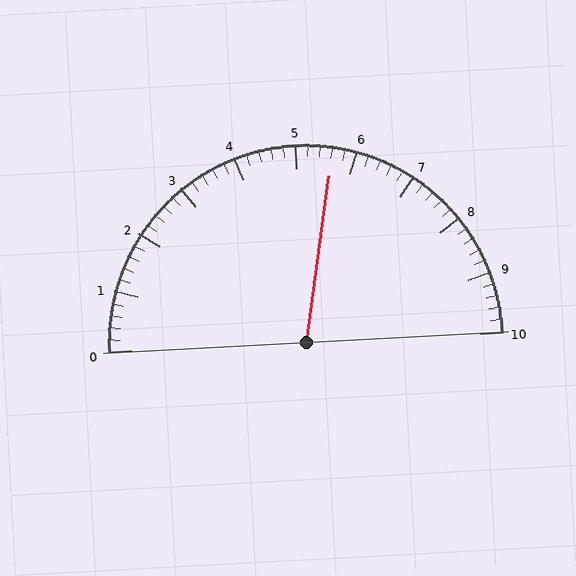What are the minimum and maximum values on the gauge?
The gauge ranges from 0 to 10.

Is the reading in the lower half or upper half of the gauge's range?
The reading is in the upper half of the range (0 to 10).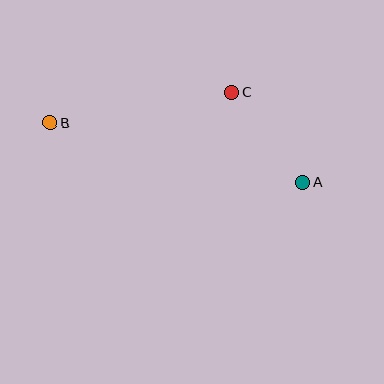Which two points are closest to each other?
Points A and C are closest to each other.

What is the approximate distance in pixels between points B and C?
The distance between B and C is approximately 184 pixels.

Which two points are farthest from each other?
Points A and B are farthest from each other.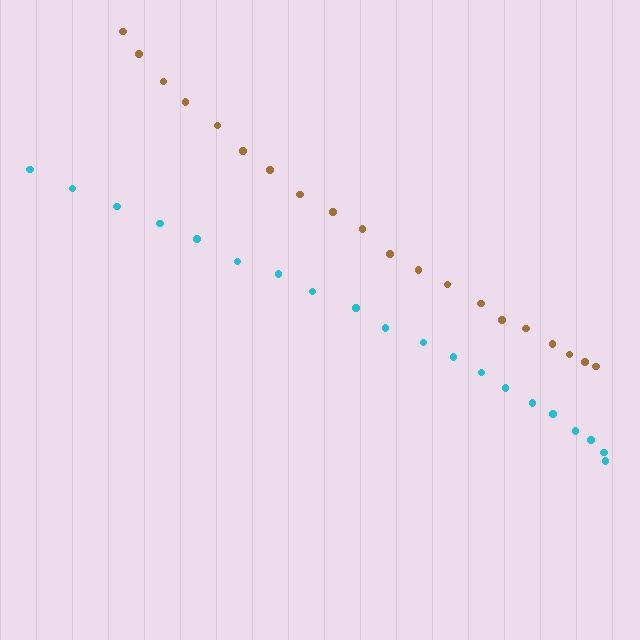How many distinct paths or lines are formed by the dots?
There are 2 distinct paths.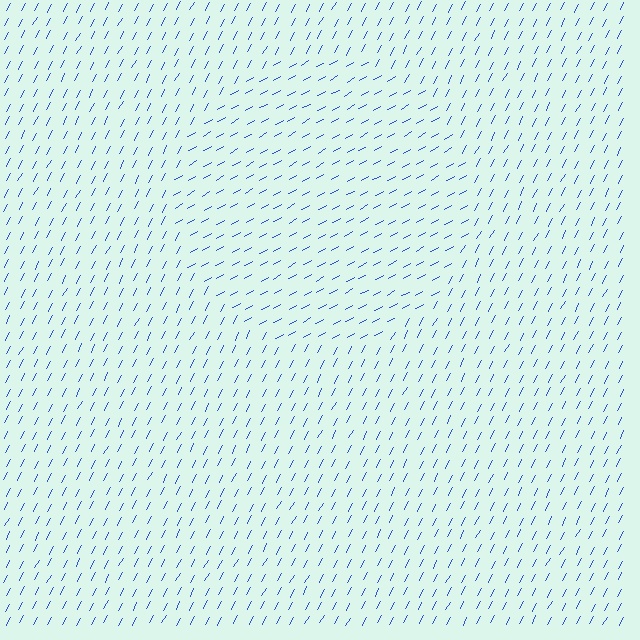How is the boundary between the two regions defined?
The boundary is defined purely by a change in line orientation (approximately 33 degrees difference). All lines are the same color and thickness.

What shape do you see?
I see a circle.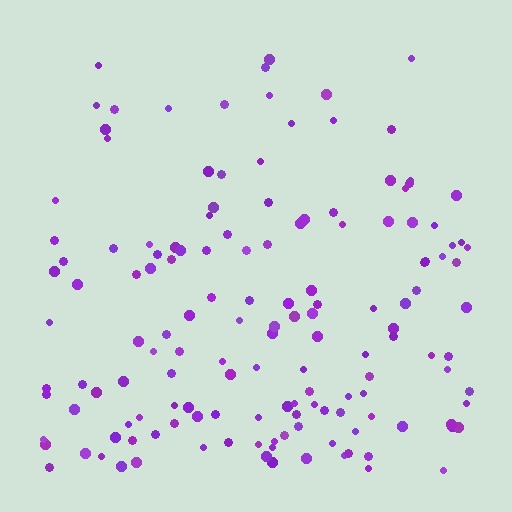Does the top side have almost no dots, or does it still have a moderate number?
Still a moderate number, just noticeably fewer than the bottom.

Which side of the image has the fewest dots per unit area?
The top.